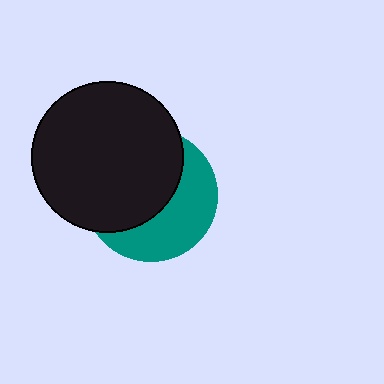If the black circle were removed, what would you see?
You would see the complete teal circle.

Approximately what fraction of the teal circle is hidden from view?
Roughly 57% of the teal circle is hidden behind the black circle.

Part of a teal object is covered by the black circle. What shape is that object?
It is a circle.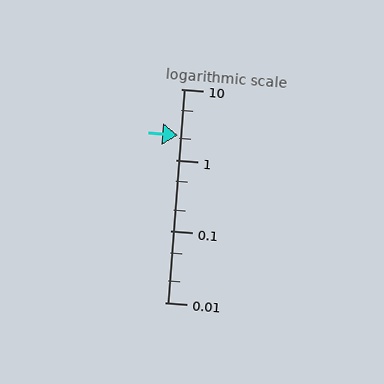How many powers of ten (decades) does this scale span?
The scale spans 3 decades, from 0.01 to 10.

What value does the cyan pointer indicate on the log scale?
The pointer indicates approximately 2.2.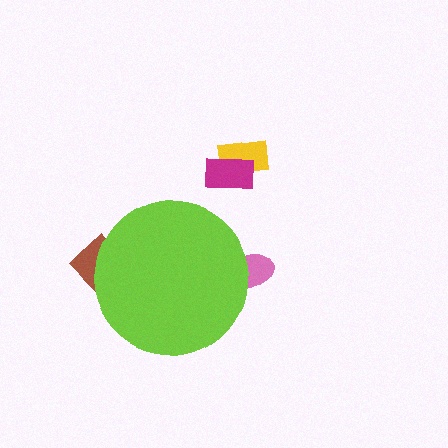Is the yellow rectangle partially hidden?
No, the yellow rectangle is fully visible.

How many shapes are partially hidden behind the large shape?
2 shapes are partially hidden.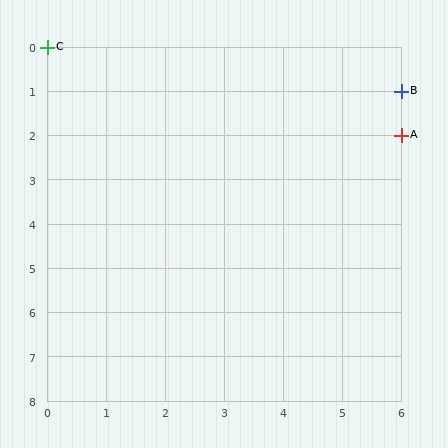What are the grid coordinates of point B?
Point B is at grid coordinates (6, 1).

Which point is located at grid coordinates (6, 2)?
Point A is at (6, 2).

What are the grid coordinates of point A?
Point A is at grid coordinates (6, 2).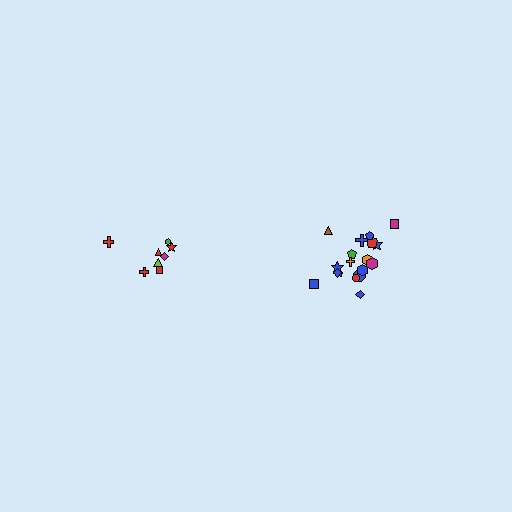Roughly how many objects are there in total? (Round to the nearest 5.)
Roughly 25 objects in total.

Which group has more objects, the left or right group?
The right group.